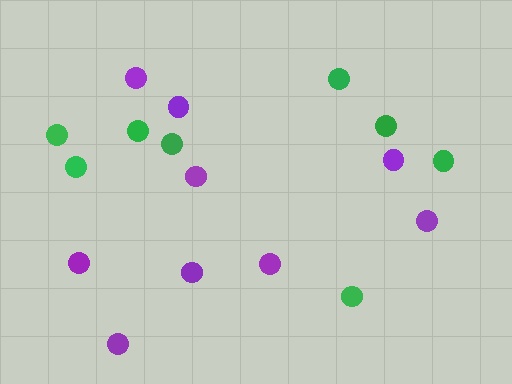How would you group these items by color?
There are 2 groups: one group of purple circles (9) and one group of green circles (8).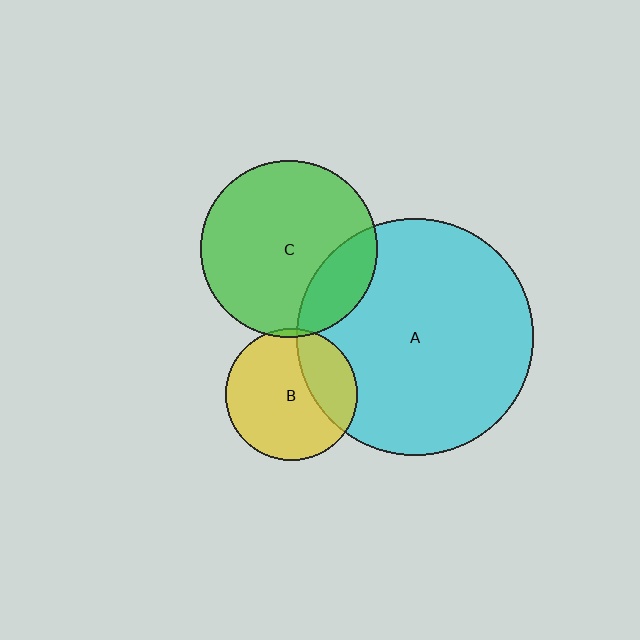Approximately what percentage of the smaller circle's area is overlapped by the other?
Approximately 5%.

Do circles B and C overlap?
Yes.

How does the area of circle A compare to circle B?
Approximately 3.2 times.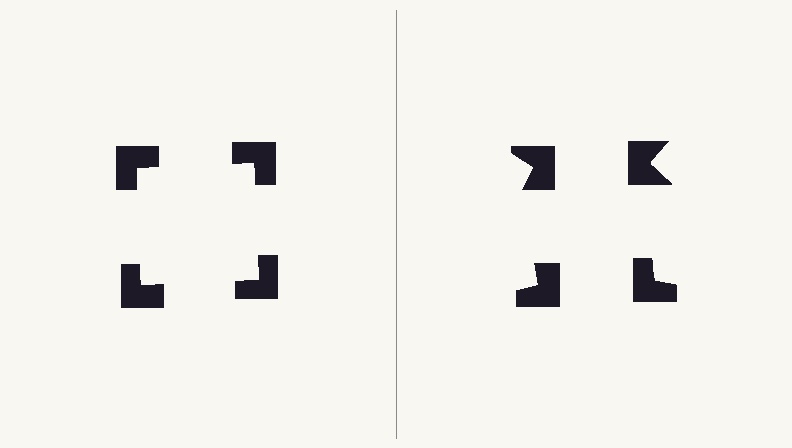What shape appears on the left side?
An illusory square.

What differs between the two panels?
The notched squares are positioned identically on both sides; only the wedge orientations differ. On the left they align to a square; on the right they are misaligned.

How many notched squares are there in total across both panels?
8 — 4 on each side.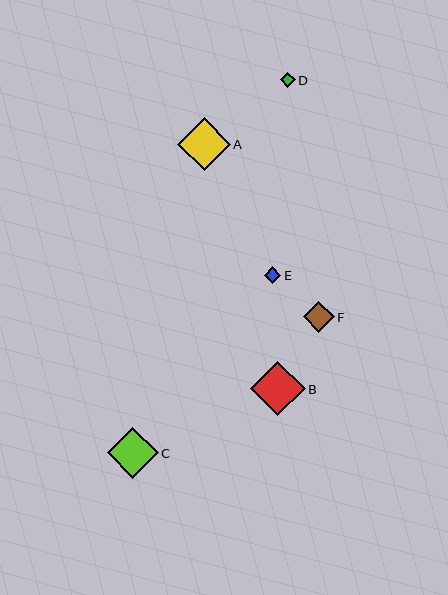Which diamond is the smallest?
Diamond D is the smallest with a size of approximately 15 pixels.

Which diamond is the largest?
Diamond B is the largest with a size of approximately 55 pixels.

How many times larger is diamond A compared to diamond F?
Diamond A is approximately 1.7 times the size of diamond F.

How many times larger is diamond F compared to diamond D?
Diamond F is approximately 2.0 times the size of diamond D.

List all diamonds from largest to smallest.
From largest to smallest: B, A, C, F, E, D.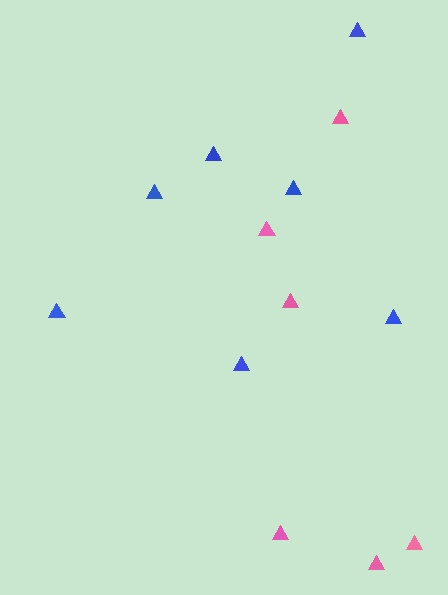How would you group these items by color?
There are 2 groups: one group of pink triangles (6) and one group of blue triangles (7).